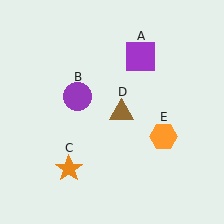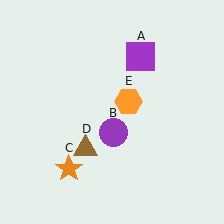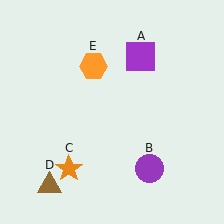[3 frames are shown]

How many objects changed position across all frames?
3 objects changed position: purple circle (object B), brown triangle (object D), orange hexagon (object E).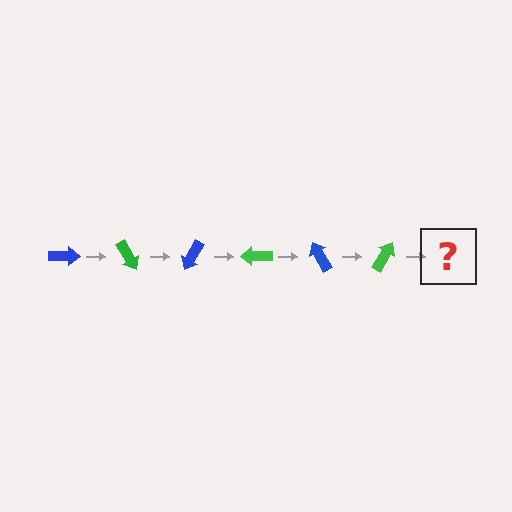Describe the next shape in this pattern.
It should be a blue arrow, rotated 360 degrees from the start.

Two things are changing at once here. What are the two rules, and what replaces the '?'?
The two rules are that it rotates 60 degrees each step and the color cycles through blue and green. The '?' should be a blue arrow, rotated 360 degrees from the start.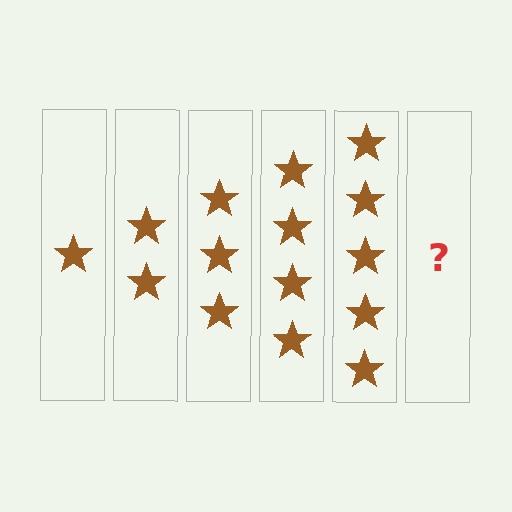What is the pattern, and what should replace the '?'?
The pattern is that each step adds one more star. The '?' should be 6 stars.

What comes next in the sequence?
The next element should be 6 stars.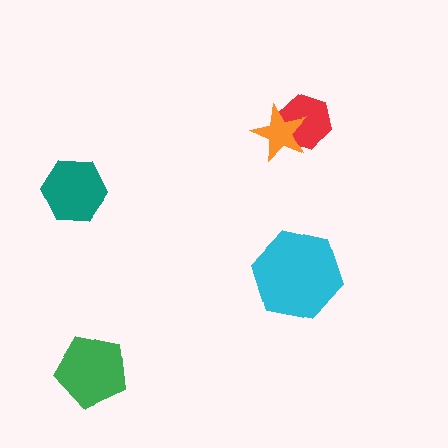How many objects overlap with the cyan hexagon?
0 objects overlap with the cyan hexagon.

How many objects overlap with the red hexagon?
1 object overlaps with the red hexagon.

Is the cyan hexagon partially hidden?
No, no other shape covers it.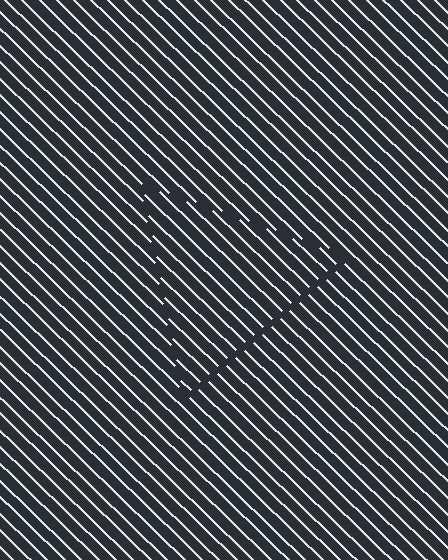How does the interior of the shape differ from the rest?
The interior of the shape contains the same grating, shifted by half a period — the contour is defined by the phase discontinuity where line-ends from the inner and outer gratings abut.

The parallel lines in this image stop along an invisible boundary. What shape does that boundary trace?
An illusory triangle. The interior of the shape contains the same grating, shifted by half a period — the contour is defined by the phase discontinuity where line-ends from the inner and outer gratings abut.